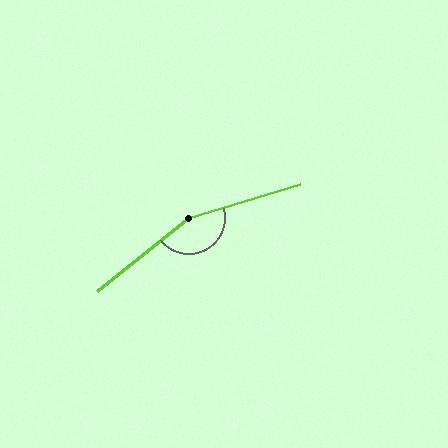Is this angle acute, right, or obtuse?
It is obtuse.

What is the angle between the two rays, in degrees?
Approximately 158 degrees.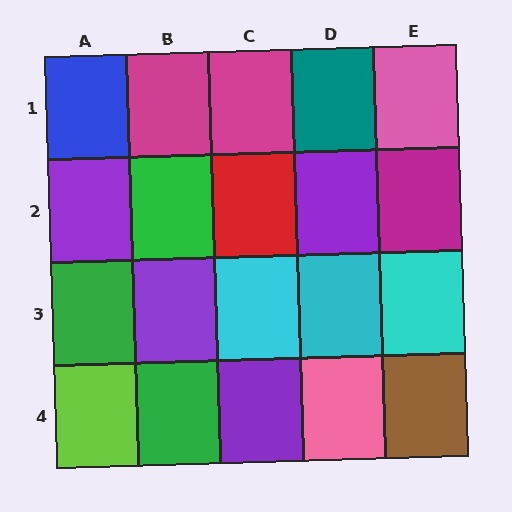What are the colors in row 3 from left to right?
Green, purple, cyan, cyan, cyan.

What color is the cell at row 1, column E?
Pink.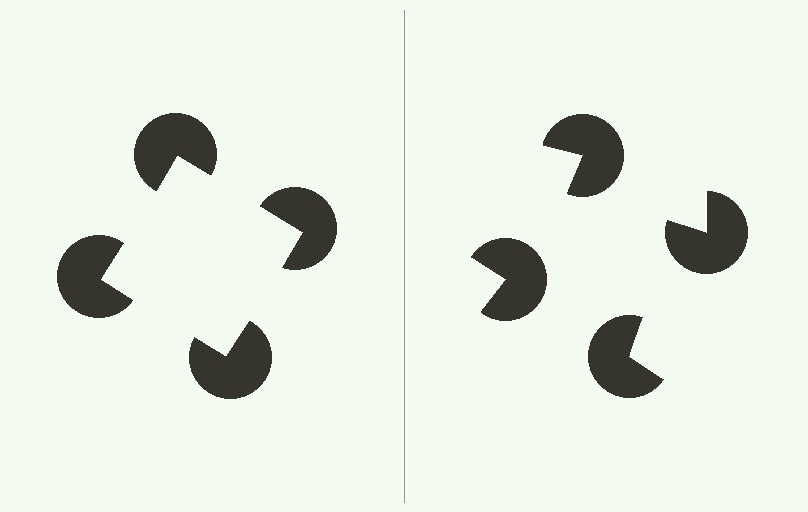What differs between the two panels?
The pac-man discs are positioned identically on both sides; only the wedge orientations differ. On the left they align to a square; on the right they are misaligned.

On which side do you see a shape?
An illusory square appears on the left side. On the right side the wedge cuts are rotated, so no coherent shape forms.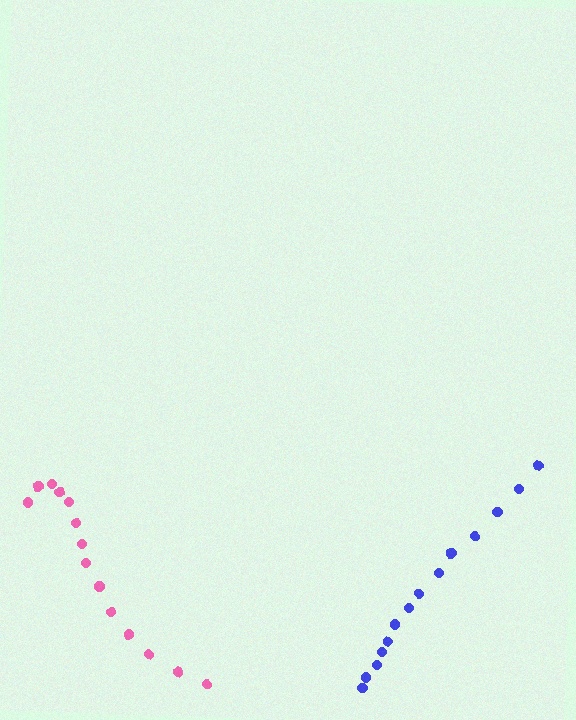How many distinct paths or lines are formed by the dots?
There are 2 distinct paths.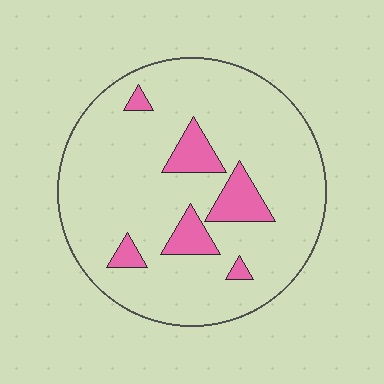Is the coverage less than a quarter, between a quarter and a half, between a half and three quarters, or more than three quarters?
Less than a quarter.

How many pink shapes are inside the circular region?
6.